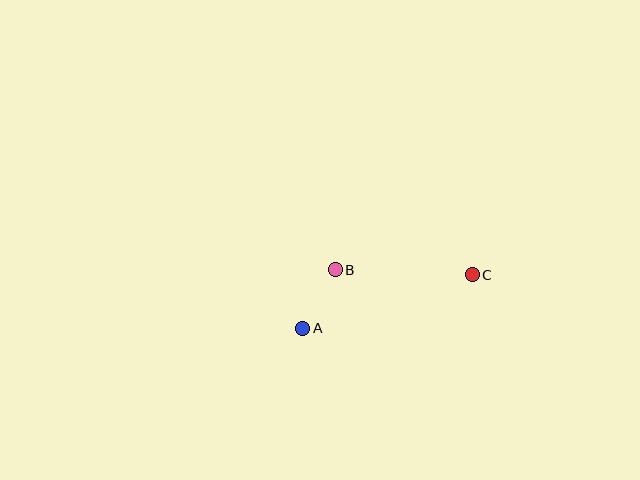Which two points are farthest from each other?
Points A and C are farthest from each other.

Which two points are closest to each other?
Points A and B are closest to each other.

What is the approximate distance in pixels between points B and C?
The distance between B and C is approximately 137 pixels.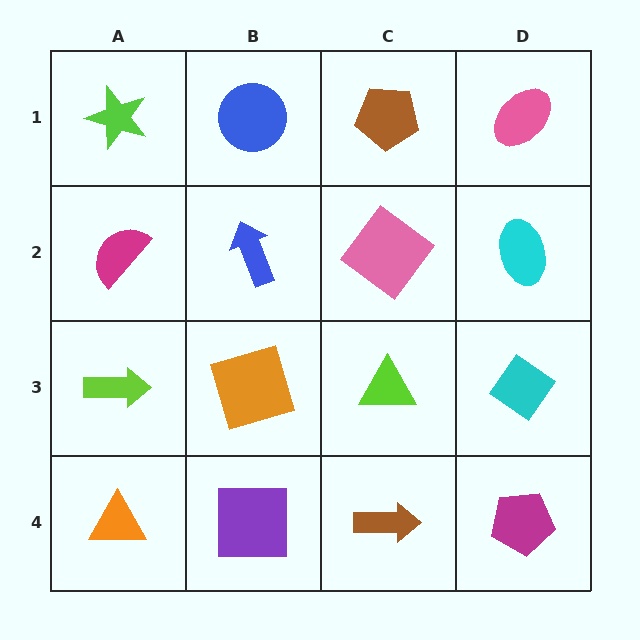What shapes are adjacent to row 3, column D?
A cyan ellipse (row 2, column D), a magenta pentagon (row 4, column D), a lime triangle (row 3, column C).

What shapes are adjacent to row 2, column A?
A lime star (row 1, column A), a lime arrow (row 3, column A), a blue arrow (row 2, column B).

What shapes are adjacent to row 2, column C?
A brown pentagon (row 1, column C), a lime triangle (row 3, column C), a blue arrow (row 2, column B), a cyan ellipse (row 2, column D).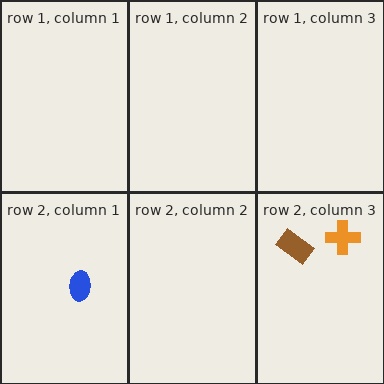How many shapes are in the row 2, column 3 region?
2.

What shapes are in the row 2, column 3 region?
The brown rectangle, the orange cross.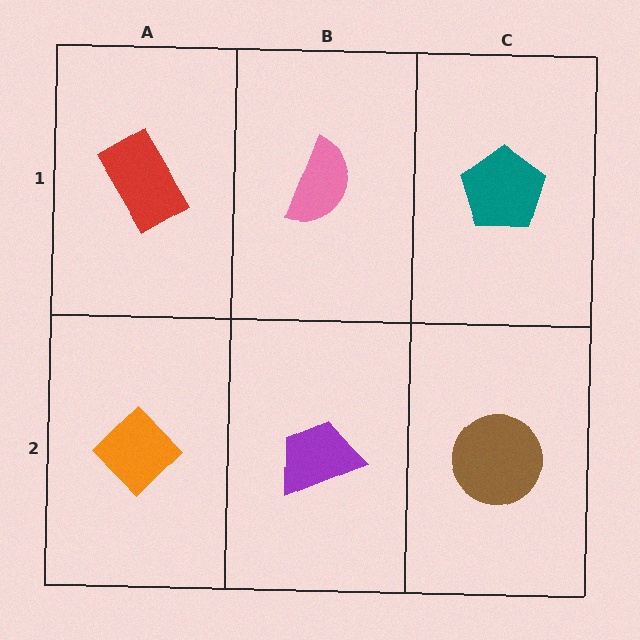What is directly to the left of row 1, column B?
A red rectangle.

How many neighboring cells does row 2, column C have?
2.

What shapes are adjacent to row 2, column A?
A red rectangle (row 1, column A), a purple trapezoid (row 2, column B).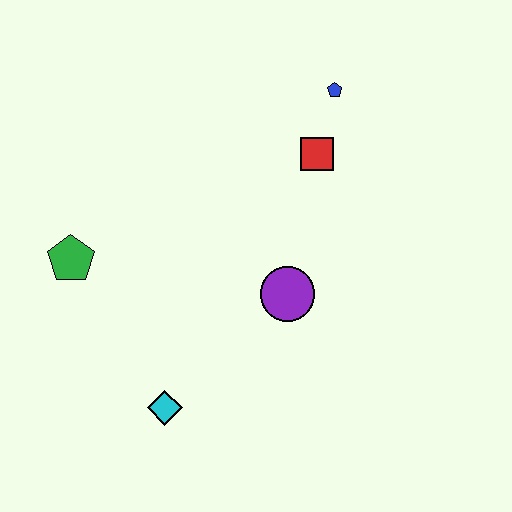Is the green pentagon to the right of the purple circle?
No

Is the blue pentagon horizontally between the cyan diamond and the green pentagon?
No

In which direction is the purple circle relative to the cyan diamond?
The purple circle is to the right of the cyan diamond.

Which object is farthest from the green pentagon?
The blue pentagon is farthest from the green pentagon.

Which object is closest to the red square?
The blue pentagon is closest to the red square.